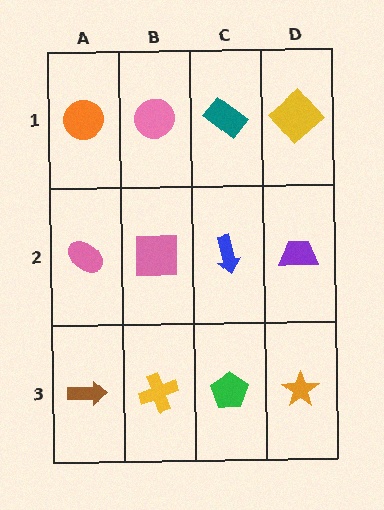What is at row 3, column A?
A brown arrow.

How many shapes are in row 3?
4 shapes.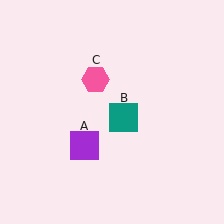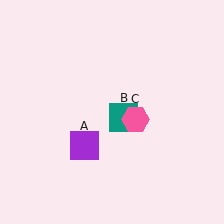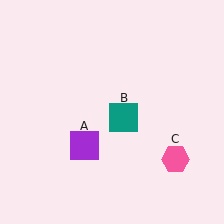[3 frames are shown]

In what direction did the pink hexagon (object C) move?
The pink hexagon (object C) moved down and to the right.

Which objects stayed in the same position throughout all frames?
Purple square (object A) and teal square (object B) remained stationary.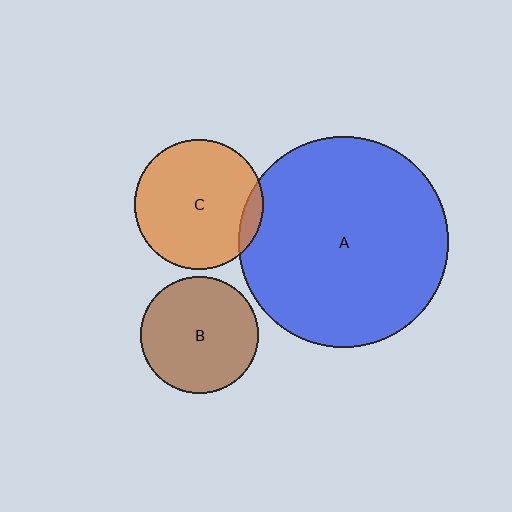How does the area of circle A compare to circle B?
Approximately 3.2 times.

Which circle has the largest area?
Circle A (blue).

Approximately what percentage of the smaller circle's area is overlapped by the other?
Approximately 10%.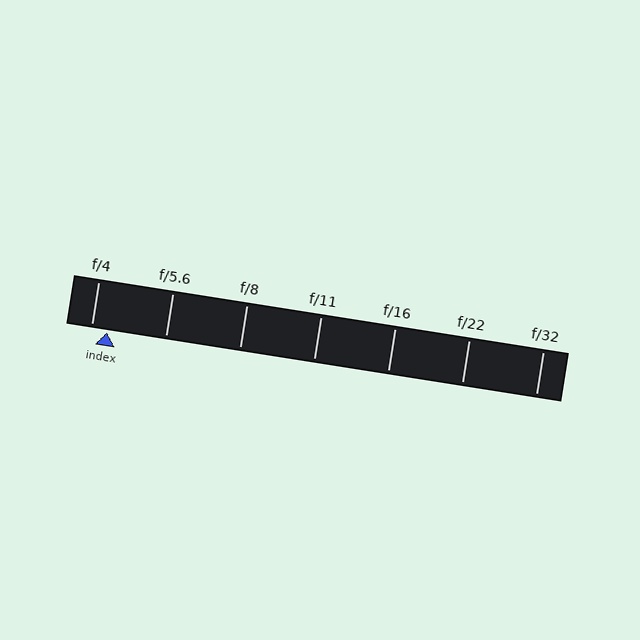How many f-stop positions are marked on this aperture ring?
There are 7 f-stop positions marked.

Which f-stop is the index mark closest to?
The index mark is closest to f/4.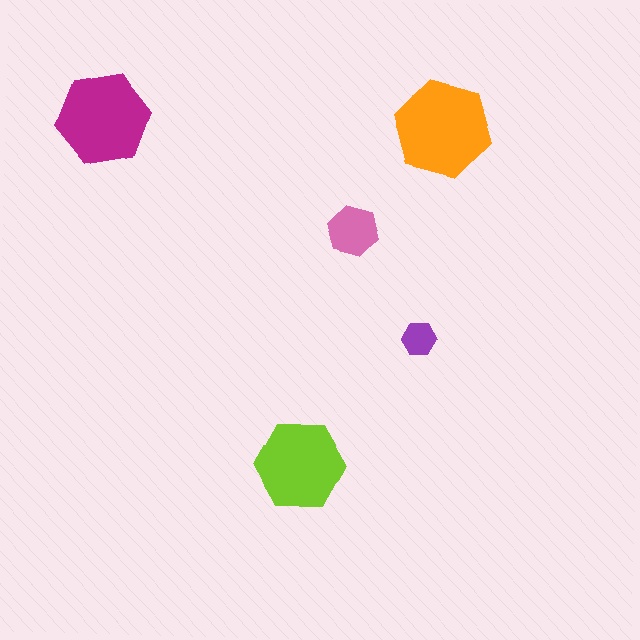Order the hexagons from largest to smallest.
the orange one, the magenta one, the lime one, the pink one, the purple one.